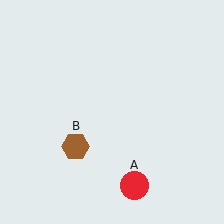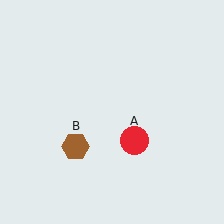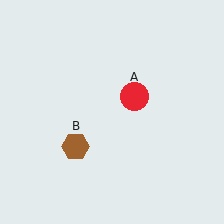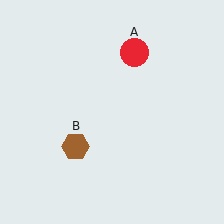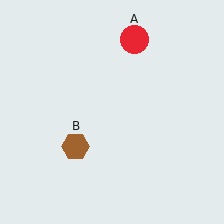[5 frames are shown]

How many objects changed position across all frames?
1 object changed position: red circle (object A).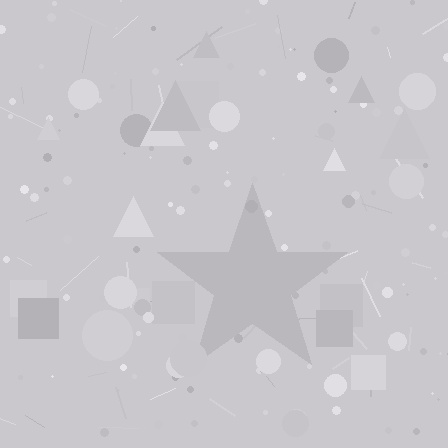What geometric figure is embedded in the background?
A star is embedded in the background.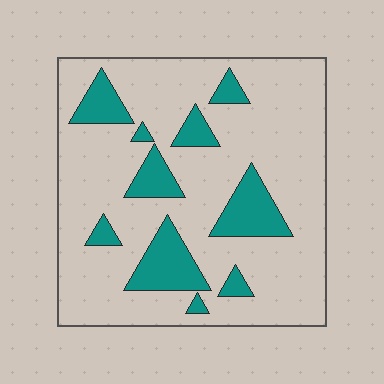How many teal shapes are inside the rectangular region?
10.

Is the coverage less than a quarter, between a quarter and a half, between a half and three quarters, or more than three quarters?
Less than a quarter.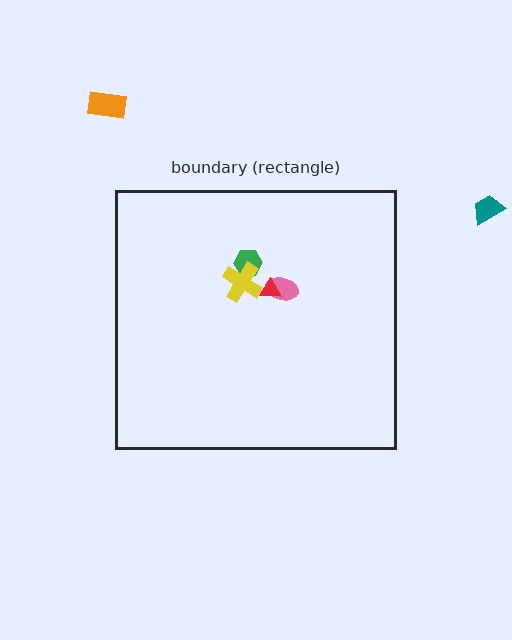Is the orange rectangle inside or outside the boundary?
Outside.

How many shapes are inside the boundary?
4 inside, 2 outside.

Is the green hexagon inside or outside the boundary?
Inside.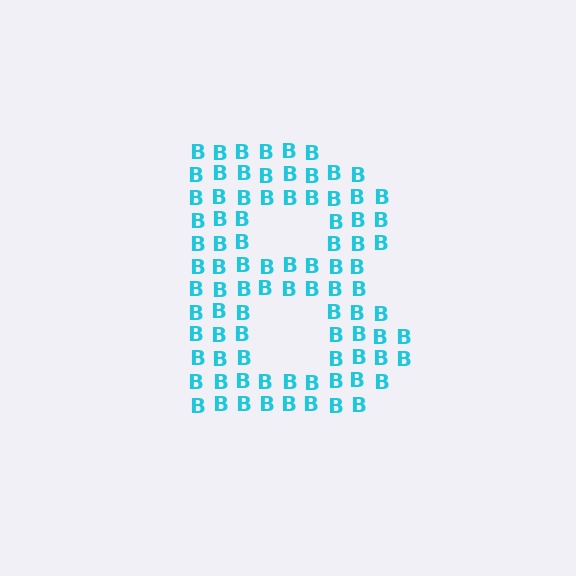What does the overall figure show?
The overall figure shows the letter B.